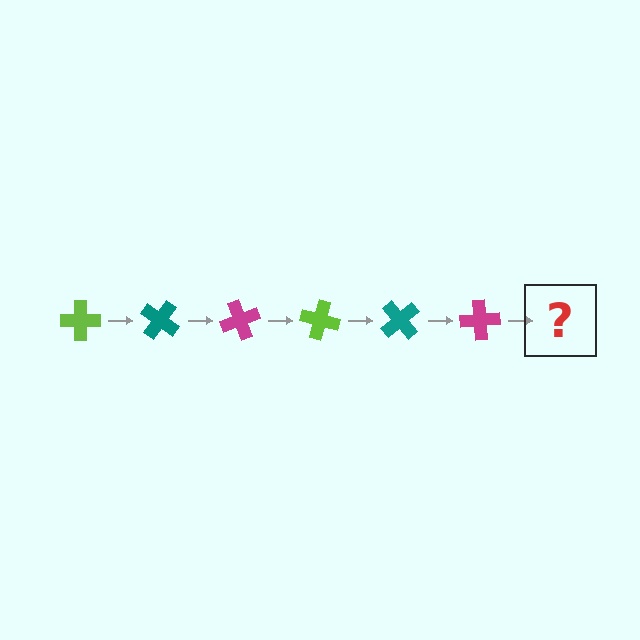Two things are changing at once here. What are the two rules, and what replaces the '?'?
The two rules are that it rotates 35 degrees each step and the color cycles through lime, teal, and magenta. The '?' should be a lime cross, rotated 210 degrees from the start.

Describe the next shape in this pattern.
It should be a lime cross, rotated 210 degrees from the start.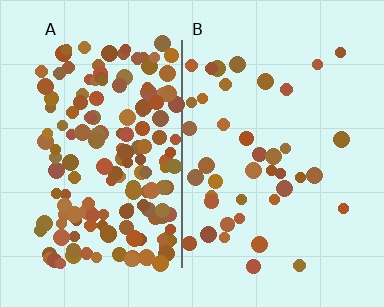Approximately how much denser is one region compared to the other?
Approximately 3.9× — region A over region B.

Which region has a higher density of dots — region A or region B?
A (the left).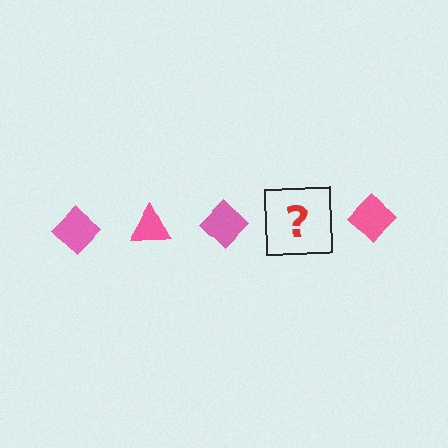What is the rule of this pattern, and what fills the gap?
The rule is that the pattern cycles through diamond, triangle shapes in pink. The gap should be filled with a pink triangle.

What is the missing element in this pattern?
The missing element is a pink triangle.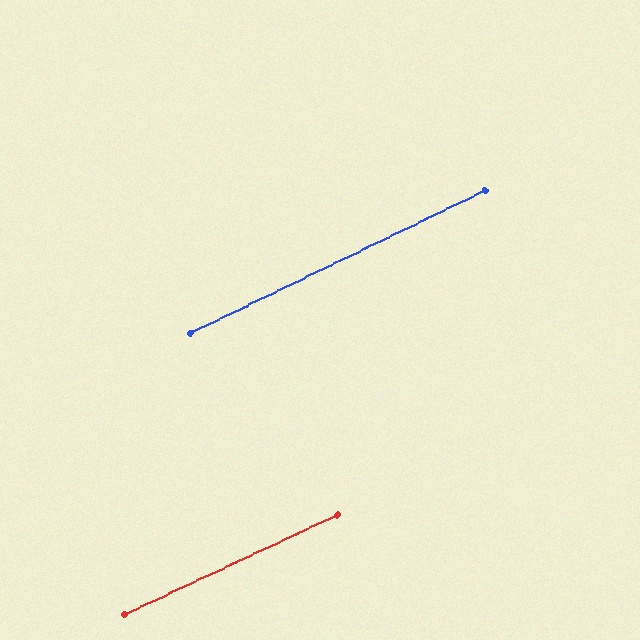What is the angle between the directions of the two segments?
Approximately 1 degree.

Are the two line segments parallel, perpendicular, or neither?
Parallel — their directions differ by only 1.0°.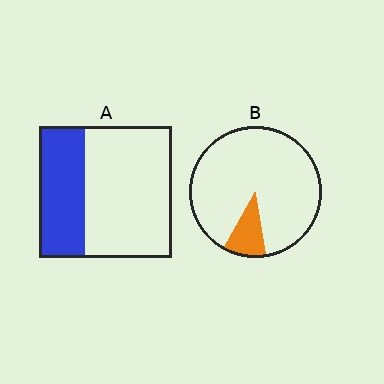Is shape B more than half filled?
No.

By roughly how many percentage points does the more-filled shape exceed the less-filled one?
By roughly 25 percentage points (A over B).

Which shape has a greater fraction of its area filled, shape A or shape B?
Shape A.